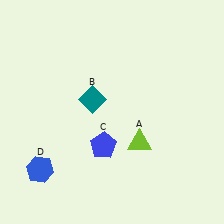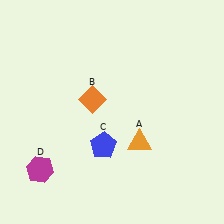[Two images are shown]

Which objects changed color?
A changed from lime to orange. B changed from teal to orange. D changed from blue to magenta.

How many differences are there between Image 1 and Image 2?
There are 3 differences between the two images.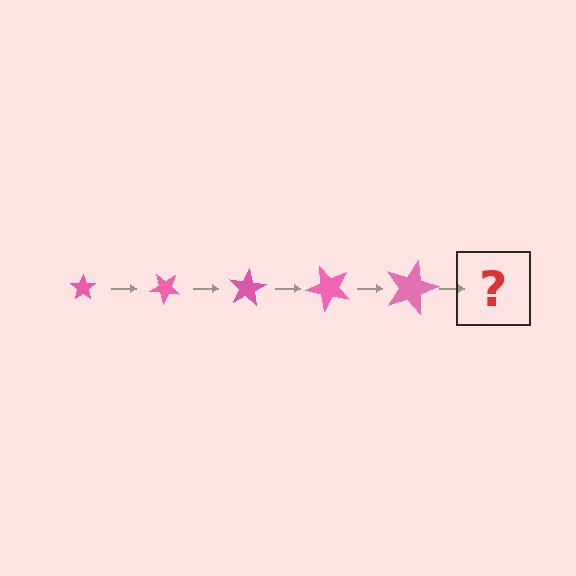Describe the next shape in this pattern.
It should be a star, larger than the previous one and rotated 200 degrees from the start.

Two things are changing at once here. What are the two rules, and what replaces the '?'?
The two rules are that the star grows larger each step and it rotates 40 degrees each step. The '?' should be a star, larger than the previous one and rotated 200 degrees from the start.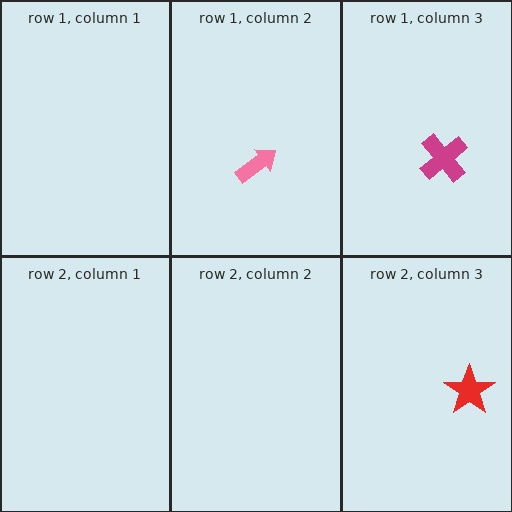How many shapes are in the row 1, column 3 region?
1.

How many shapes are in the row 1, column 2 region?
1.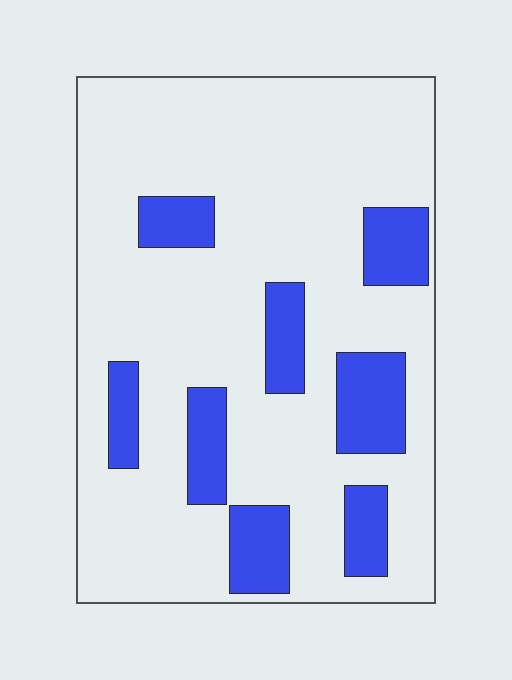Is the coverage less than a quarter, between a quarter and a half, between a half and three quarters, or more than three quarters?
Less than a quarter.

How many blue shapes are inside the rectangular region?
8.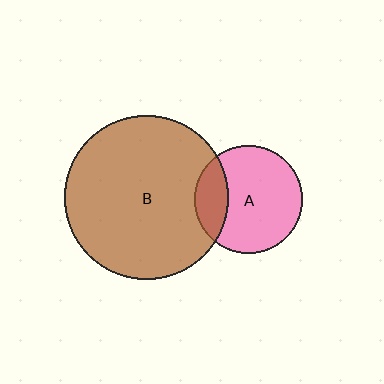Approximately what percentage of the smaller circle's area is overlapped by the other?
Approximately 20%.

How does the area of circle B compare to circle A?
Approximately 2.3 times.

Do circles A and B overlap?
Yes.